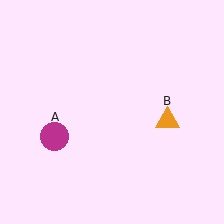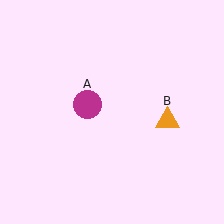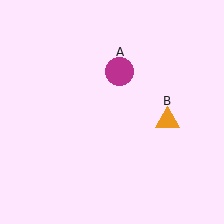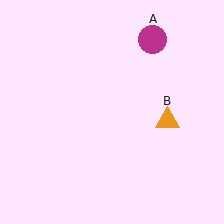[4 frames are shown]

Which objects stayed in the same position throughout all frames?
Orange triangle (object B) remained stationary.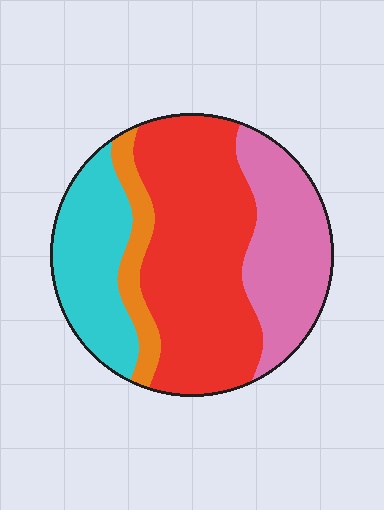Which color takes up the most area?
Red, at roughly 45%.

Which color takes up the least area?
Orange, at roughly 10%.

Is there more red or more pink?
Red.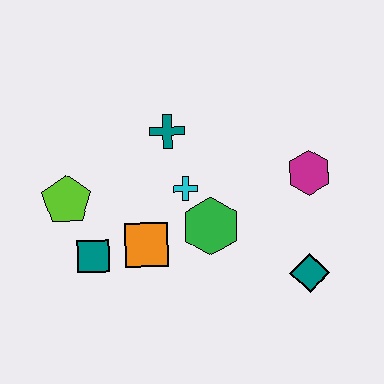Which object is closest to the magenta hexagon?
The teal diamond is closest to the magenta hexagon.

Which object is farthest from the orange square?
The magenta hexagon is farthest from the orange square.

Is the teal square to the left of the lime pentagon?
No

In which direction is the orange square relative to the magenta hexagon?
The orange square is to the left of the magenta hexagon.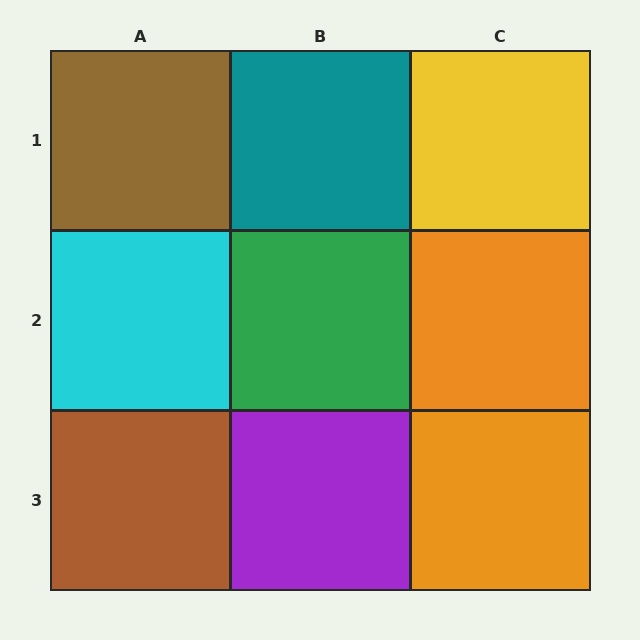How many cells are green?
1 cell is green.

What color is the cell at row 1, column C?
Yellow.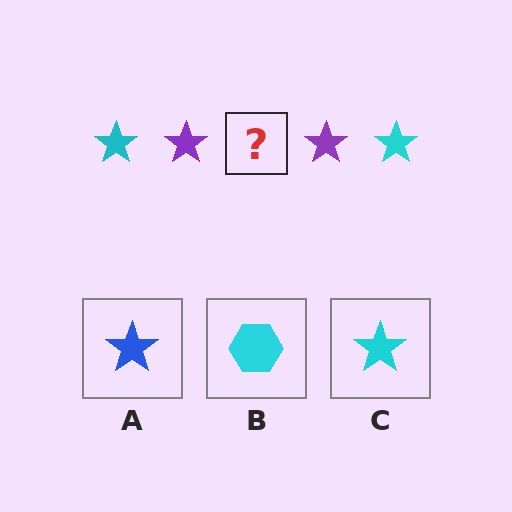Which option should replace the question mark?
Option C.